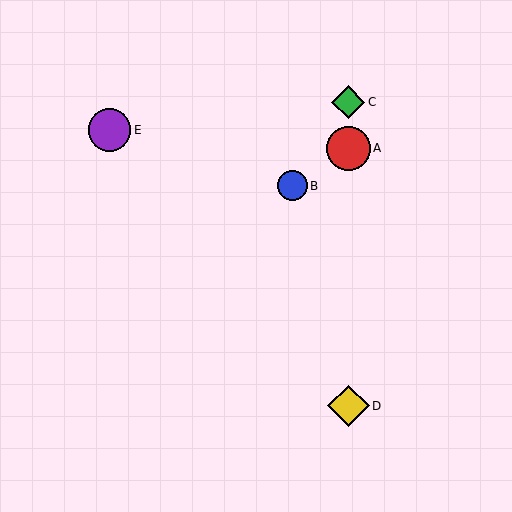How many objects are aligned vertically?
3 objects (A, C, D) are aligned vertically.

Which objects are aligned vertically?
Objects A, C, D are aligned vertically.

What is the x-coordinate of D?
Object D is at x≈348.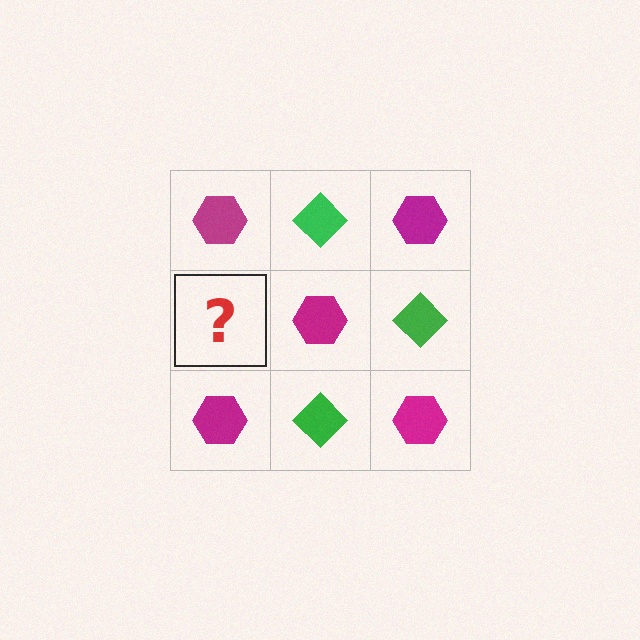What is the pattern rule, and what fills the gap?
The rule is that it alternates magenta hexagon and green diamond in a checkerboard pattern. The gap should be filled with a green diamond.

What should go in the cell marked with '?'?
The missing cell should contain a green diamond.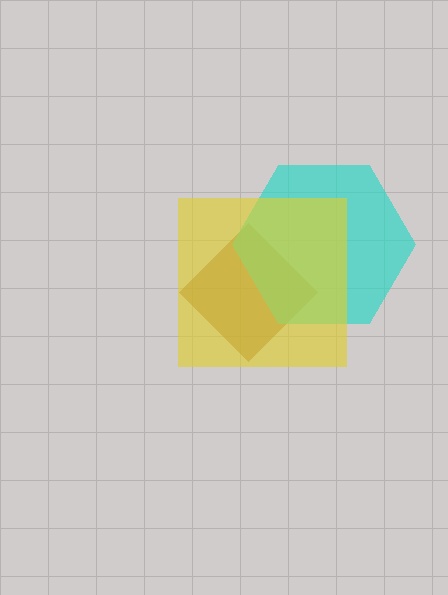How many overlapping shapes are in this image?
There are 3 overlapping shapes in the image.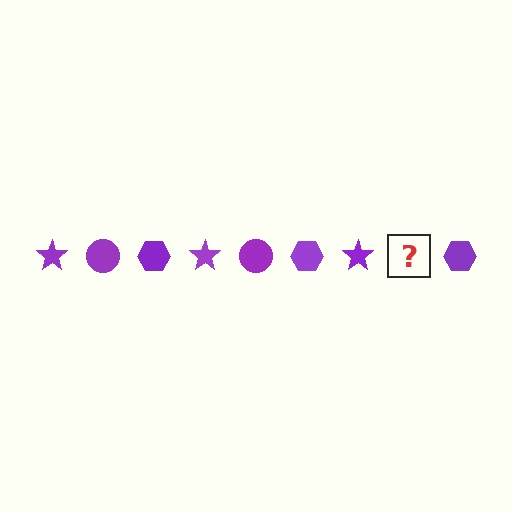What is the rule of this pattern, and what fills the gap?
The rule is that the pattern cycles through star, circle, hexagon shapes in purple. The gap should be filled with a purple circle.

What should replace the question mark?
The question mark should be replaced with a purple circle.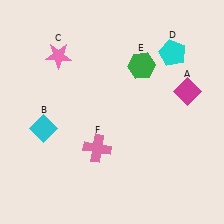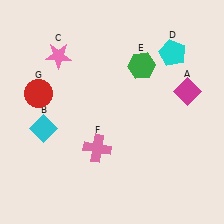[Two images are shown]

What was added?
A red circle (G) was added in Image 2.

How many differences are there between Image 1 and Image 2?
There is 1 difference between the two images.